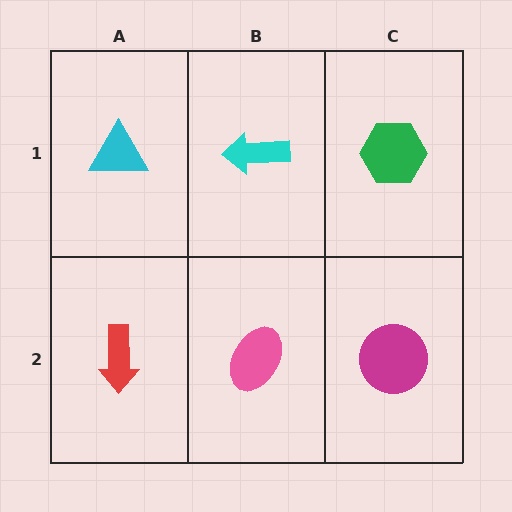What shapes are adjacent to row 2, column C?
A green hexagon (row 1, column C), a pink ellipse (row 2, column B).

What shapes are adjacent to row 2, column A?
A cyan triangle (row 1, column A), a pink ellipse (row 2, column B).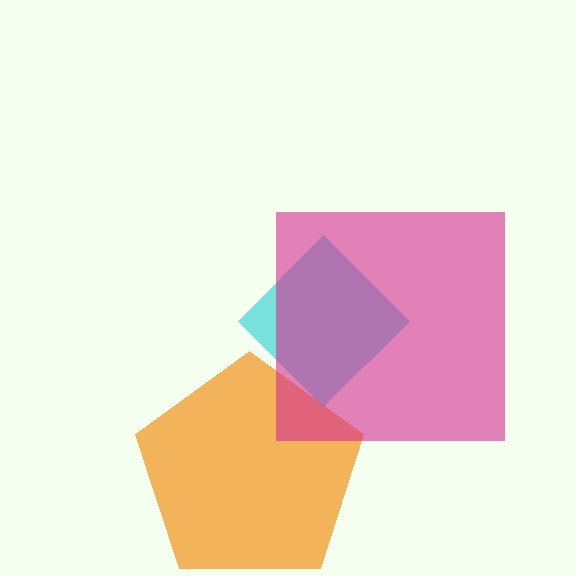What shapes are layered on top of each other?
The layered shapes are: an orange pentagon, a cyan diamond, a magenta square.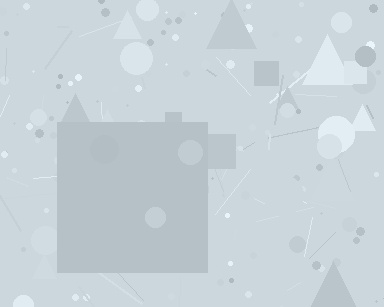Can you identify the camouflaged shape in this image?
The camouflaged shape is a square.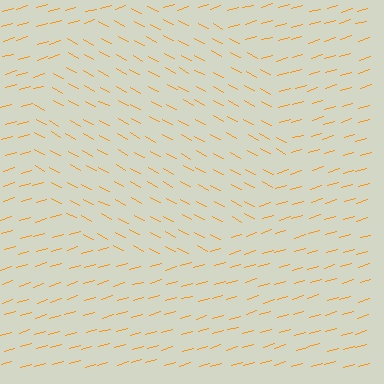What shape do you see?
I see a circle.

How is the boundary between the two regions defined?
The boundary is defined purely by a change in line orientation (approximately 45 degrees difference). All lines are the same color and thickness.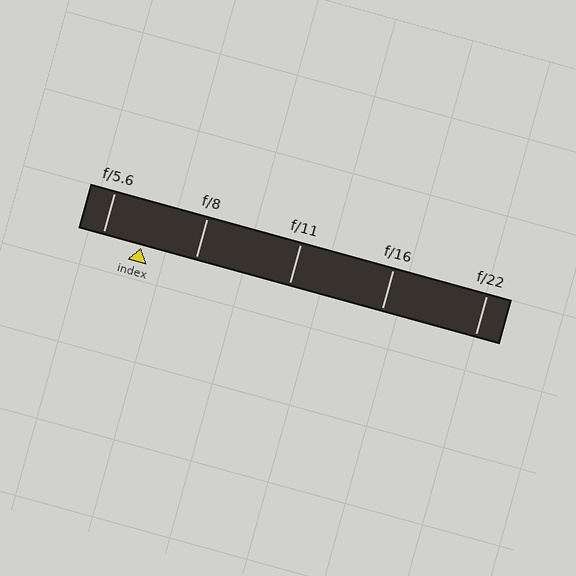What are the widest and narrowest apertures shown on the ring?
The widest aperture shown is f/5.6 and the narrowest is f/22.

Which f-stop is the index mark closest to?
The index mark is closest to f/5.6.